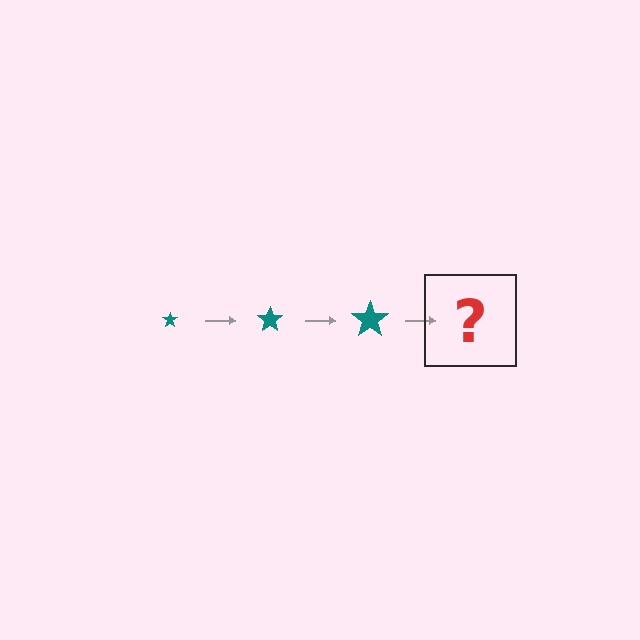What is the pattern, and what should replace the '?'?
The pattern is that the star gets progressively larger each step. The '?' should be a teal star, larger than the previous one.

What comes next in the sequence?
The next element should be a teal star, larger than the previous one.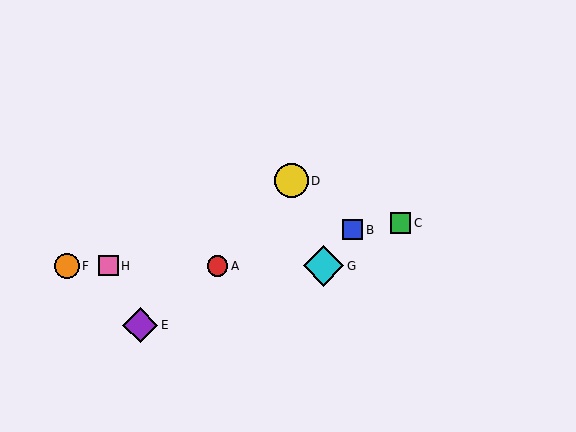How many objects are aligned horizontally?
4 objects (A, F, G, H) are aligned horizontally.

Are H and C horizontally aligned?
No, H is at y≈266 and C is at y≈223.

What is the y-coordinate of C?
Object C is at y≈223.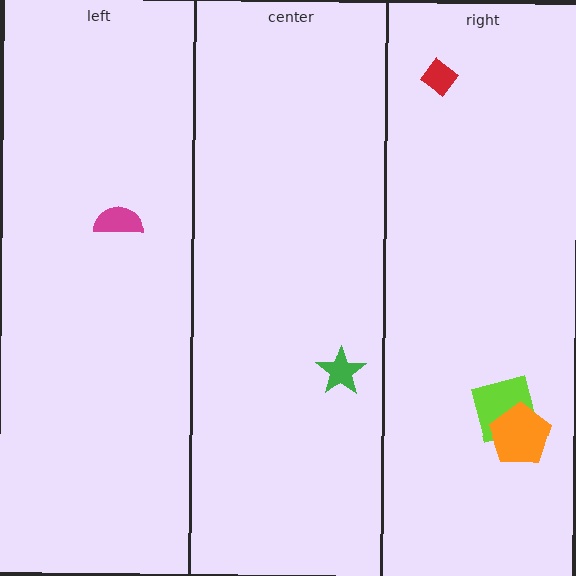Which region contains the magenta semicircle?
The left region.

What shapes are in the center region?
The green star.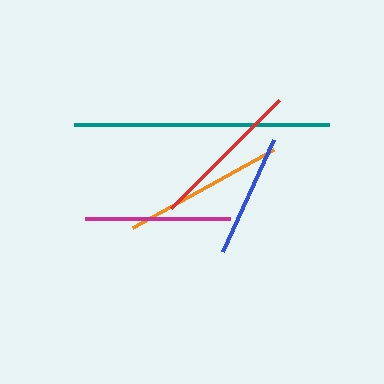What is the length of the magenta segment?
The magenta segment is approximately 145 pixels long.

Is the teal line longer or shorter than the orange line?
The teal line is longer than the orange line.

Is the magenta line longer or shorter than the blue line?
The magenta line is longer than the blue line.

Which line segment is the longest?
The teal line is the longest at approximately 255 pixels.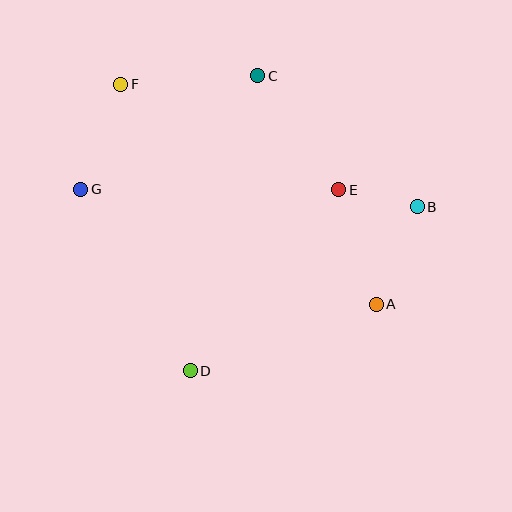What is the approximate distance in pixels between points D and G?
The distance between D and G is approximately 212 pixels.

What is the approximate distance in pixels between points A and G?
The distance between A and G is approximately 317 pixels.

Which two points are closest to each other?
Points B and E are closest to each other.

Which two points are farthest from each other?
Points A and F are farthest from each other.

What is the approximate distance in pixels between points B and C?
The distance between B and C is approximately 207 pixels.